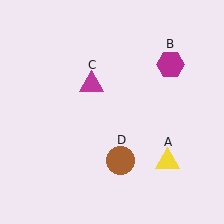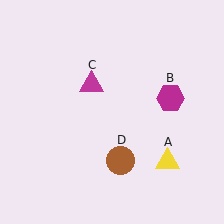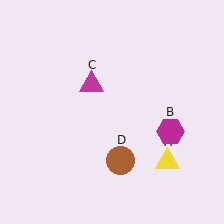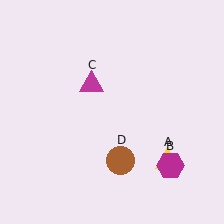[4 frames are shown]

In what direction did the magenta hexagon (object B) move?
The magenta hexagon (object B) moved down.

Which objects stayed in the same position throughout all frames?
Yellow triangle (object A) and magenta triangle (object C) and brown circle (object D) remained stationary.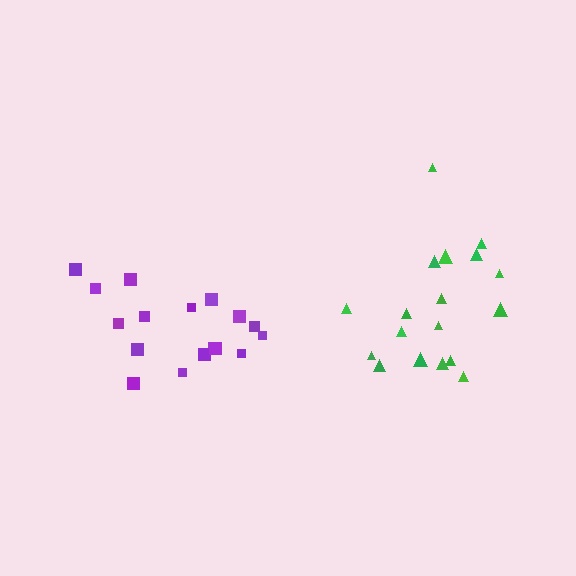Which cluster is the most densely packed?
Green.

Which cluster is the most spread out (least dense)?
Purple.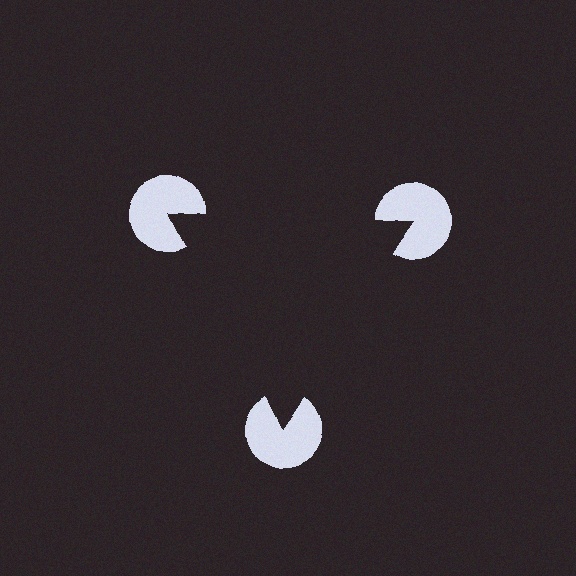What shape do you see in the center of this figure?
An illusory triangle — its edges are inferred from the aligned wedge cuts in the pac-man discs, not physically drawn.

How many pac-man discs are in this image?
There are 3 — one at each vertex of the illusory triangle.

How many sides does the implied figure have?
3 sides.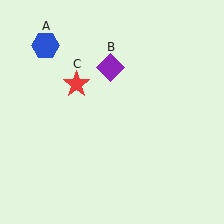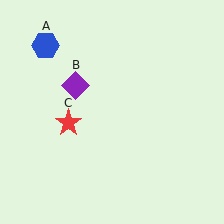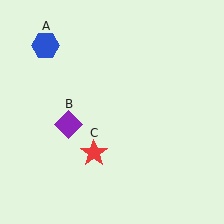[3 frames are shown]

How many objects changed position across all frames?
2 objects changed position: purple diamond (object B), red star (object C).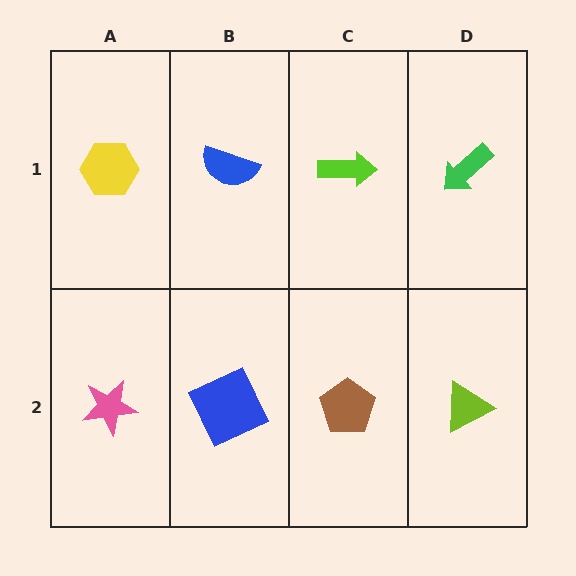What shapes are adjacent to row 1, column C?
A brown pentagon (row 2, column C), a blue semicircle (row 1, column B), a green arrow (row 1, column D).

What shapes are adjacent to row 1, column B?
A blue square (row 2, column B), a yellow hexagon (row 1, column A), a lime arrow (row 1, column C).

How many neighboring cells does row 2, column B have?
3.